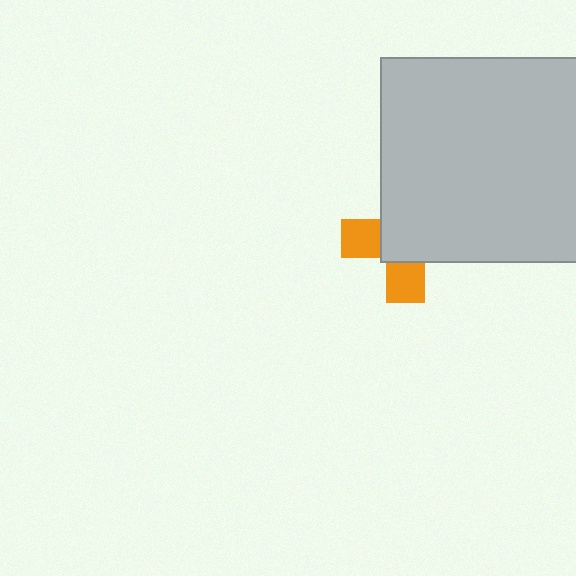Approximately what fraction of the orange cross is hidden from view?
Roughly 64% of the orange cross is hidden behind the light gray square.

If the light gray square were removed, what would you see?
You would see the complete orange cross.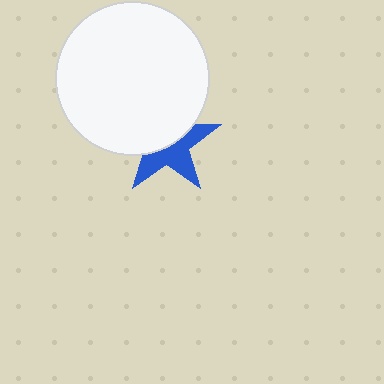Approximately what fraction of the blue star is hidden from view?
Roughly 51% of the blue star is hidden behind the white circle.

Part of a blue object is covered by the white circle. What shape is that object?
It is a star.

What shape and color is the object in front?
The object in front is a white circle.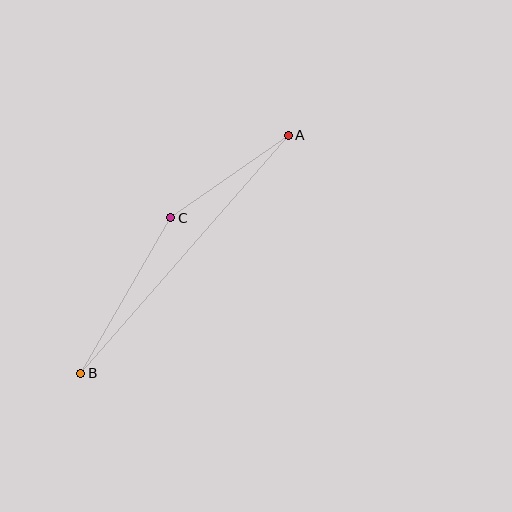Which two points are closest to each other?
Points A and C are closest to each other.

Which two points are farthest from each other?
Points A and B are farthest from each other.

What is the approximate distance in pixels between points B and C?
The distance between B and C is approximately 180 pixels.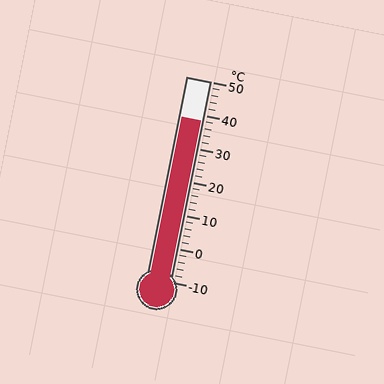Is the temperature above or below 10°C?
The temperature is above 10°C.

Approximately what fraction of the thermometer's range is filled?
The thermometer is filled to approximately 80% of its range.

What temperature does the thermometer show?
The thermometer shows approximately 38°C.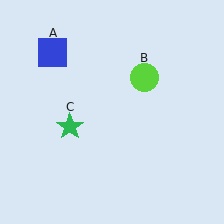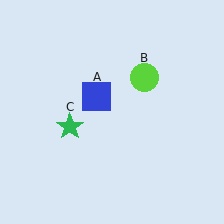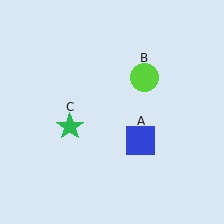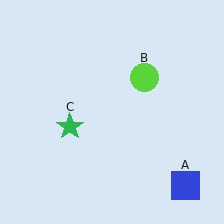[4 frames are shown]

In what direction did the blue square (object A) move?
The blue square (object A) moved down and to the right.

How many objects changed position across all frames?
1 object changed position: blue square (object A).